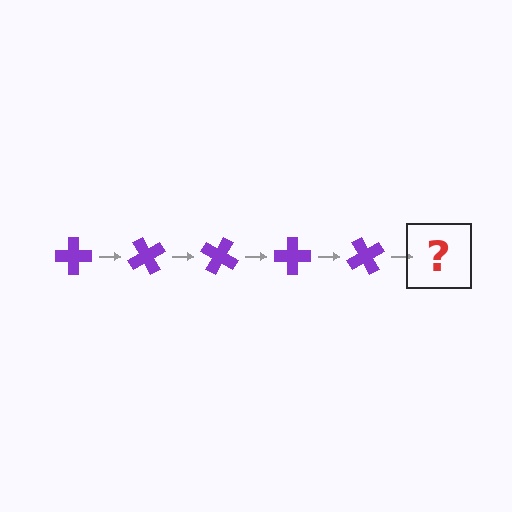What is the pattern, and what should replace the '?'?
The pattern is that the cross rotates 60 degrees each step. The '?' should be a purple cross rotated 300 degrees.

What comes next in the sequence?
The next element should be a purple cross rotated 300 degrees.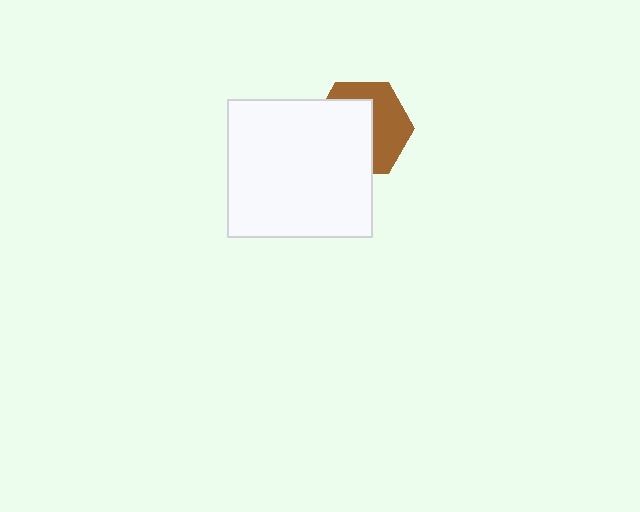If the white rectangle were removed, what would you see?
You would see the complete brown hexagon.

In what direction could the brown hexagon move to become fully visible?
The brown hexagon could move toward the upper-right. That would shift it out from behind the white rectangle entirely.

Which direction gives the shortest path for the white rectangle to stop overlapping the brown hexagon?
Moving toward the lower-left gives the shortest separation.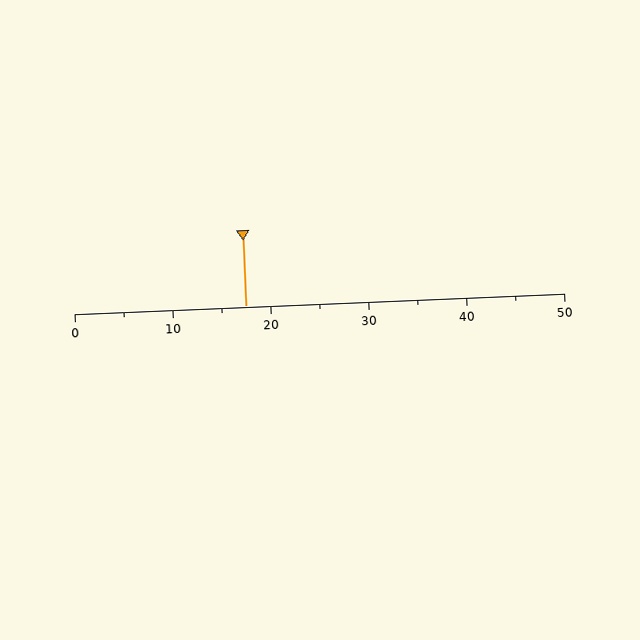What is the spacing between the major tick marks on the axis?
The major ticks are spaced 10 apart.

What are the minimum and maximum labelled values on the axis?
The axis runs from 0 to 50.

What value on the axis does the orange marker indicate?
The marker indicates approximately 17.5.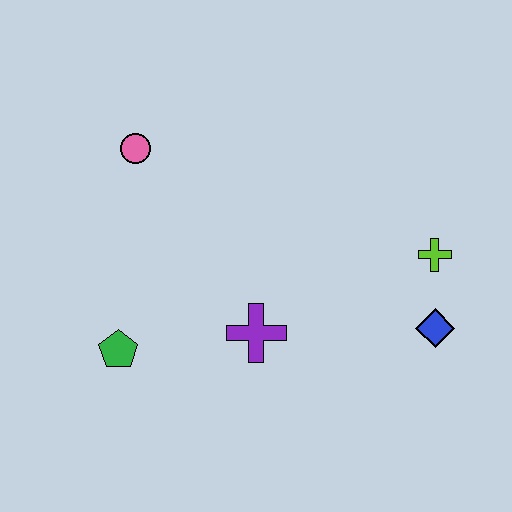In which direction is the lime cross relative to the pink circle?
The lime cross is to the right of the pink circle.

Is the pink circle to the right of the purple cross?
No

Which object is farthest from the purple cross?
The pink circle is farthest from the purple cross.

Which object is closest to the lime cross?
The blue diamond is closest to the lime cross.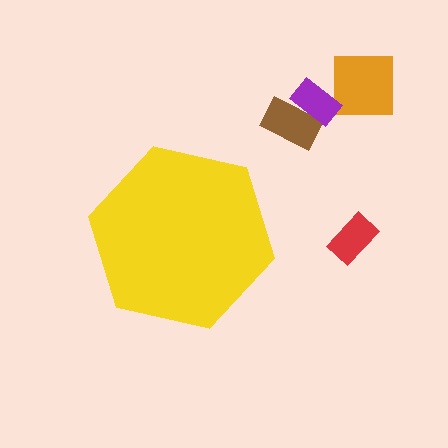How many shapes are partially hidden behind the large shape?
0 shapes are partially hidden.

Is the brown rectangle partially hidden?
No, the brown rectangle is fully visible.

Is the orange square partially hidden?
No, the orange square is fully visible.